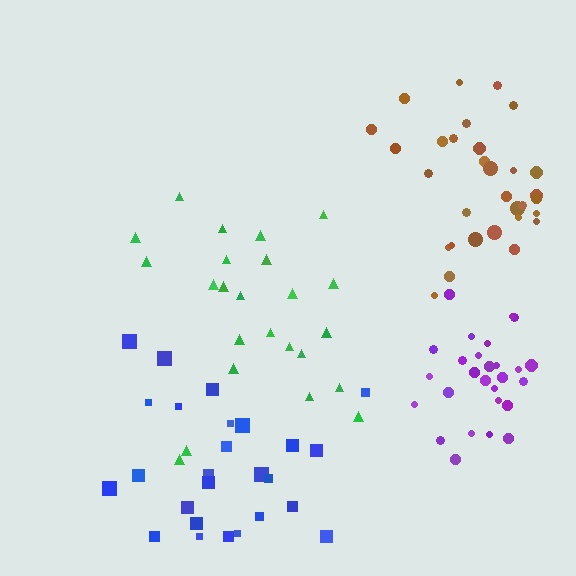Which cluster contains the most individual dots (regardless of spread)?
Brown (33).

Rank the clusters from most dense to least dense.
purple, brown, green, blue.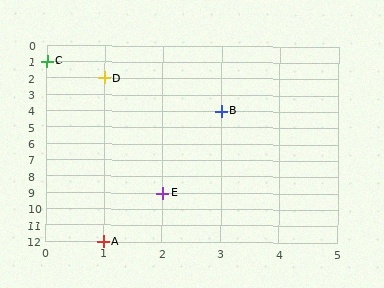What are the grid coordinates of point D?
Point D is at grid coordinates (1, 2).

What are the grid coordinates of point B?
Point B is at grid coordinates (3, 4).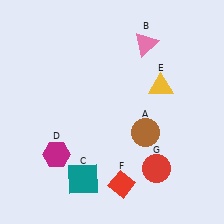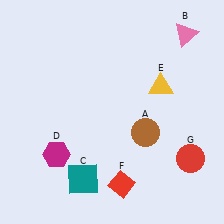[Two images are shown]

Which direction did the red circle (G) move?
The red circle (G) moved right.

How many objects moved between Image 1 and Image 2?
2 objects moved between the two images.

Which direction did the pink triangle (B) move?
The pink triangle (B) moved right.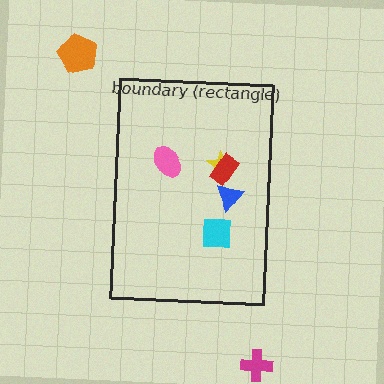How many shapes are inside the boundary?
5 inside, 2 outside.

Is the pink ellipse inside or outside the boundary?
Inside.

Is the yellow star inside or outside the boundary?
Inside.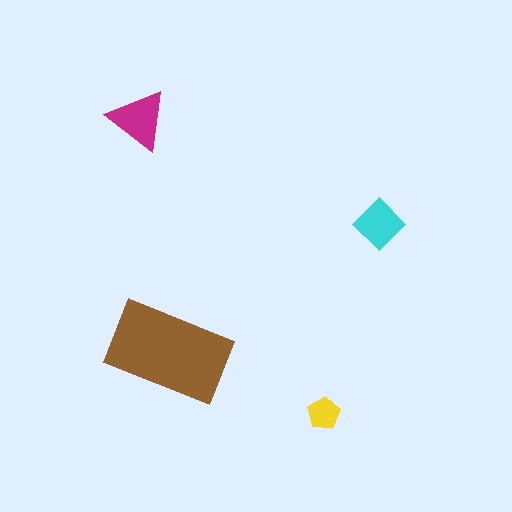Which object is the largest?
The brown rectangle.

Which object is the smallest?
The yellow pentagon.